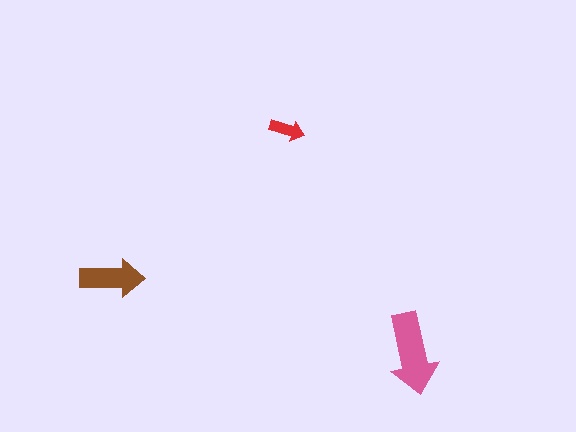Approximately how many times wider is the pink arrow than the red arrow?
About 2.5 times wider.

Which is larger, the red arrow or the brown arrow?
The brown one.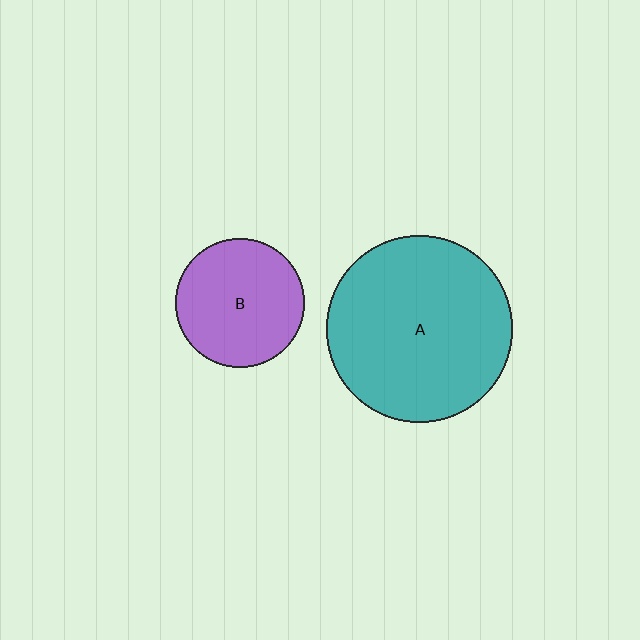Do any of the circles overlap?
No, none of the circles overlap.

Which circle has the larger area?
Circle A (teal).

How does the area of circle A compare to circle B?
Approximately 2.1 times.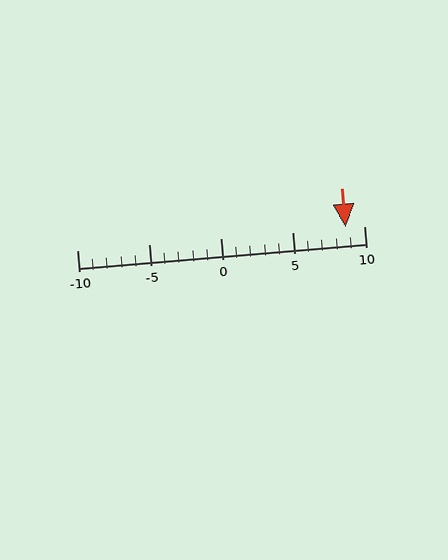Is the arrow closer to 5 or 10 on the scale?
The arrow is closer to 10.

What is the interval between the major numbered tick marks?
The major tick marks are spaced 5 units apart.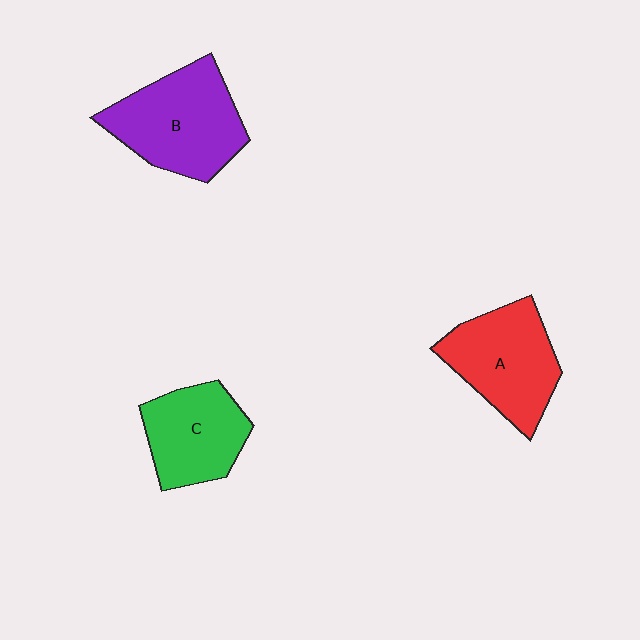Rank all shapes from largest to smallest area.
From largest to smallest: B (purple), A (red), C (green).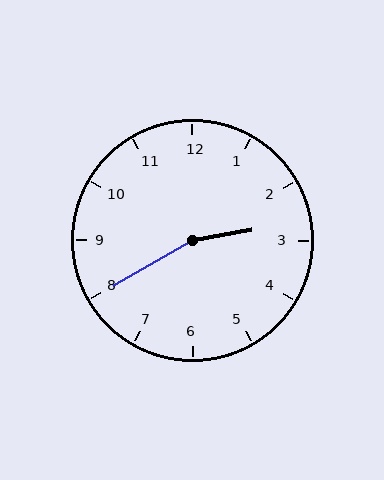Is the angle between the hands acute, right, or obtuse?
It is obtuse.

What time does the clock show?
2:40.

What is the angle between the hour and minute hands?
Approximately 160 degrees.